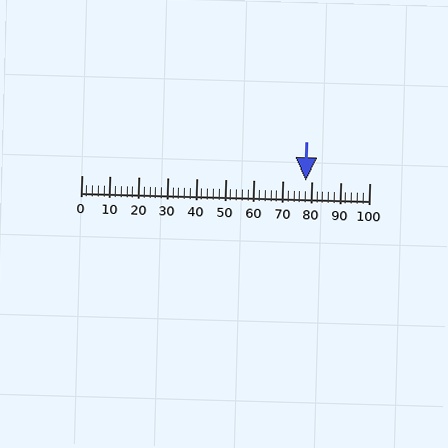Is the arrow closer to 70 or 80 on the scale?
The arrow is closer to 80.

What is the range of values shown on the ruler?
The ruler shows values from 0 to 100.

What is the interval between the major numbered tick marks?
The major tick marks are spaced 10 units apart.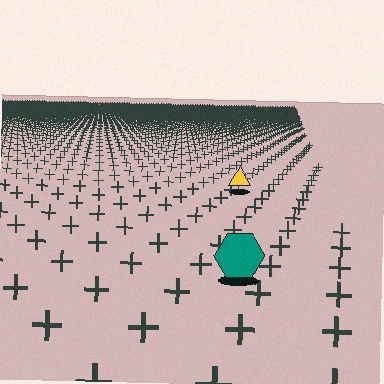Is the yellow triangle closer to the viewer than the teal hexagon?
No. The teal hexagon is closer — you can tell from the texture gradient: the ground texture is coarser near it.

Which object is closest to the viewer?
The teal hexagon is closest. The texture marks near it are larger and more spread out.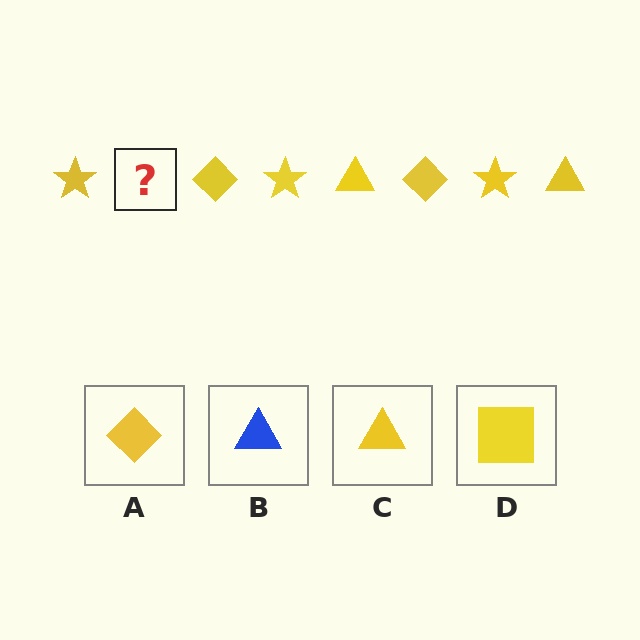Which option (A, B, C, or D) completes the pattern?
C.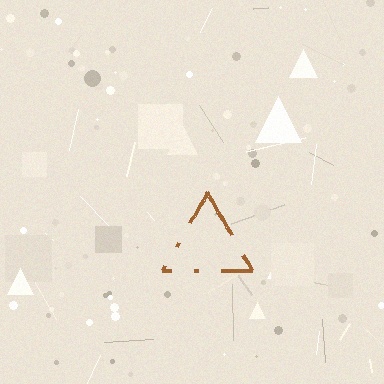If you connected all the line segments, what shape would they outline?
They would outline a triangle.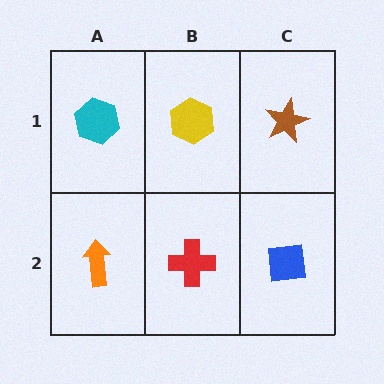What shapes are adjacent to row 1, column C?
A blue square (row 2, column C), a yellow hexagon (row 1, column B).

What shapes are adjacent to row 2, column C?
A brown star (row 1, column C), a red cross (row 2, column B).